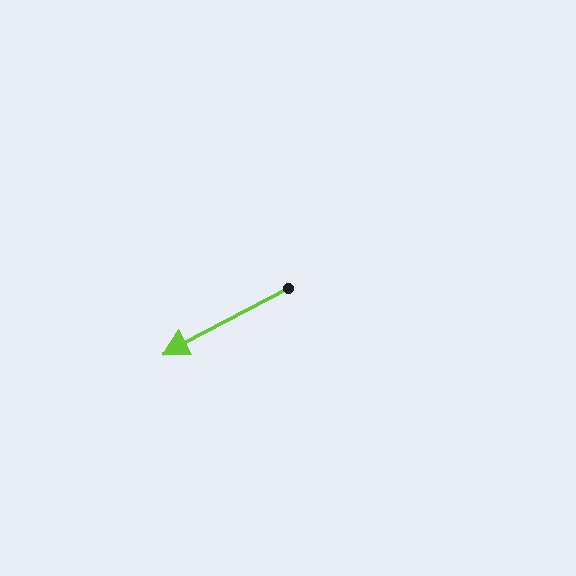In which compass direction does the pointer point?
Southwest.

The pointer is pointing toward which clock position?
Roughly 8 o'clock.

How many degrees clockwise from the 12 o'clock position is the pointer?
Approximately 242 degrees.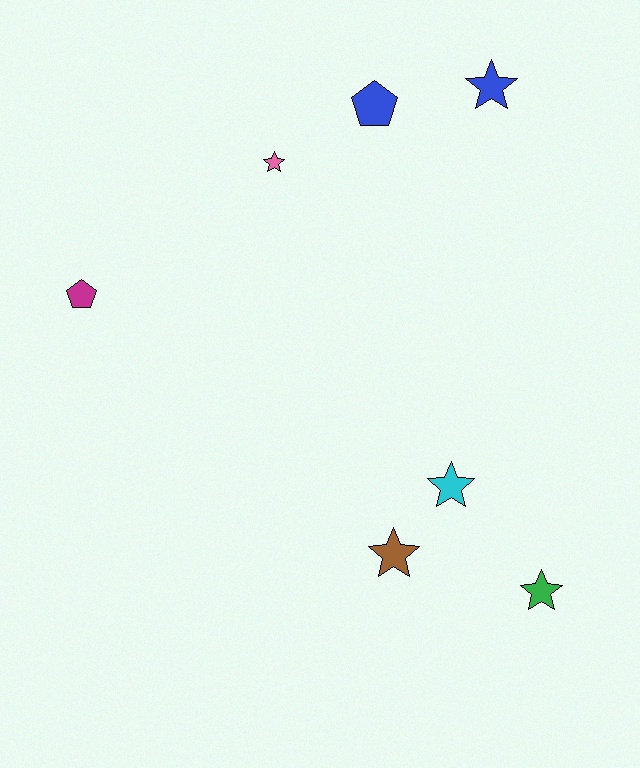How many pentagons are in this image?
There are 2 pentagons.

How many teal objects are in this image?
There are no teal objects.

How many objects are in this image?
There are 7 objects.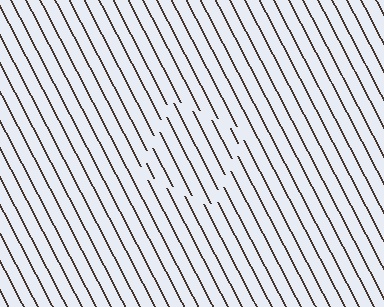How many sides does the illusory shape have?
4 sides — the line-ends trace a square.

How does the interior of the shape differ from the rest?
The interior of the shape contains the same grating, shifted by half a period — the contour is defined by the phase discontinuity where line-ends from the inner and outer gratings abut.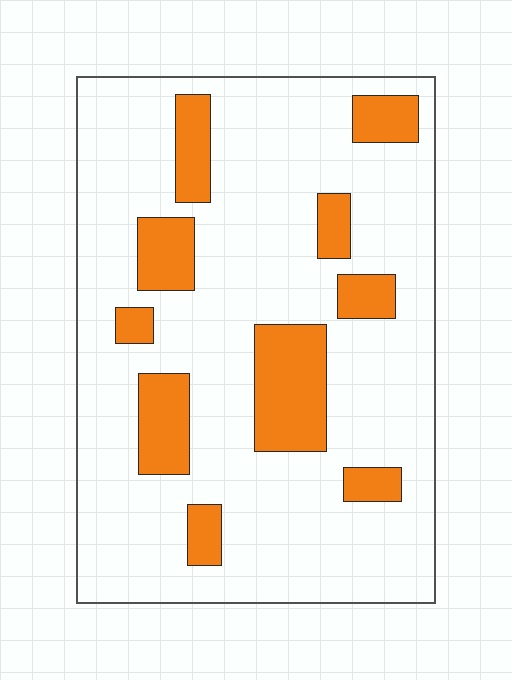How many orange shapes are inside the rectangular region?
10.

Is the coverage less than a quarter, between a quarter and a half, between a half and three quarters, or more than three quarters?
Less than a quarter.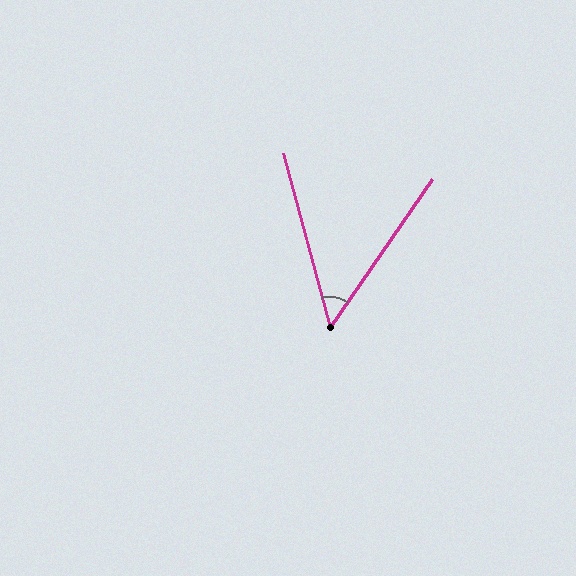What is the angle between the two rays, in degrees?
Approximately 50 degrees.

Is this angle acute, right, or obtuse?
It is acute.